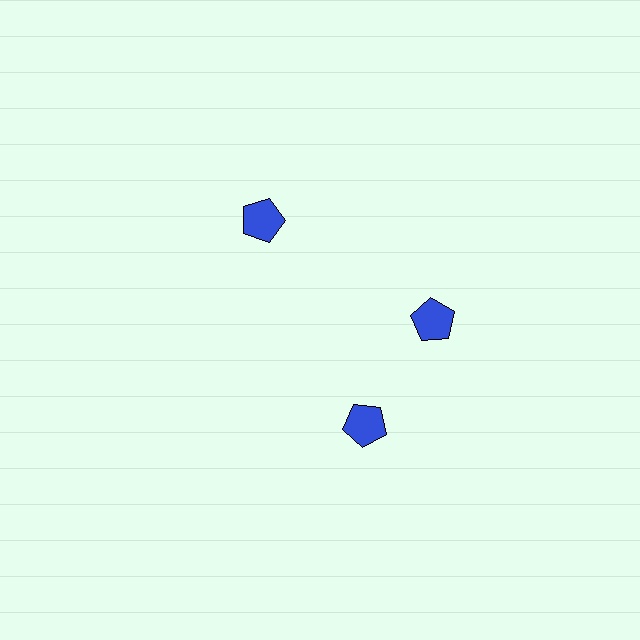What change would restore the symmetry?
The symmetry would be restored by rotating it back into even spacing with its neighbors so that all 3 pentagons sit at equal angles and equal distance from the center.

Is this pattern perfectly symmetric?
No. The 3 blue pentagons are arranged in a ring, but one element near the 7 o'clock position is rotated out of alignment along the ring, breaking the 3-fold rotational symmetry.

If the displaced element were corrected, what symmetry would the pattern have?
It would have 3-fold rotational symmetry — the pattern would map onto itself every 120 degrees.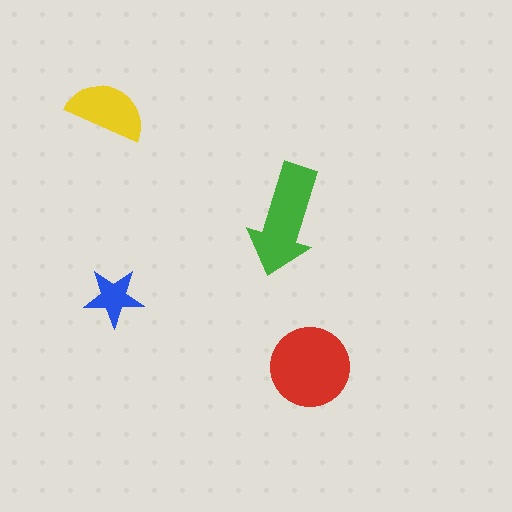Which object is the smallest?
The blue star.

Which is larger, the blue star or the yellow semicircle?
The yellow semicircle.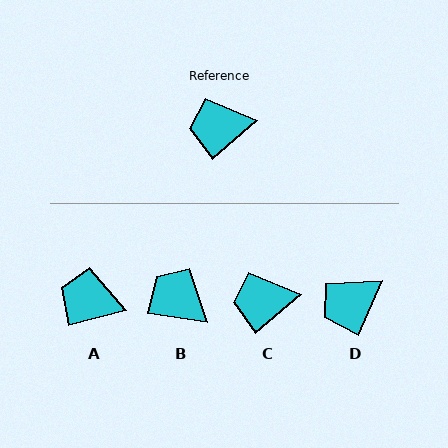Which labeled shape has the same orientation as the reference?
C.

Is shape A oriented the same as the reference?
No, it is off by about 26 degrees.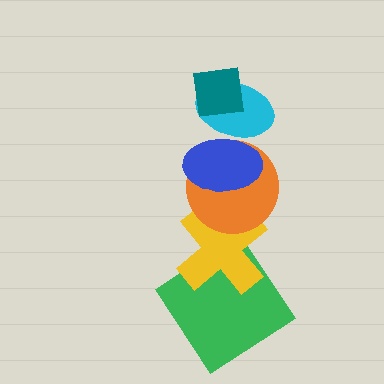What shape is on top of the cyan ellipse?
The teal square is on top of the cyan ellipse.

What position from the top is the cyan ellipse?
The cyan ellipse is 2nd from the top.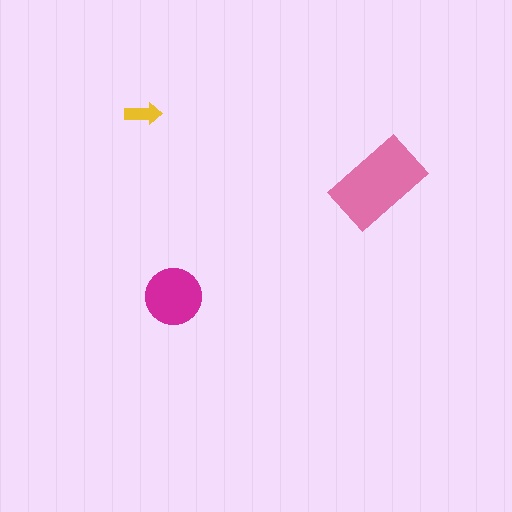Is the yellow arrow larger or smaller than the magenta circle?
Smaller.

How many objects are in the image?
There are 3 objects in the image.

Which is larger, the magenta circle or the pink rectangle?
The pink rectangle.